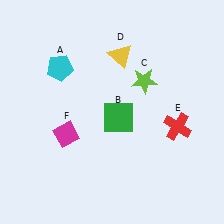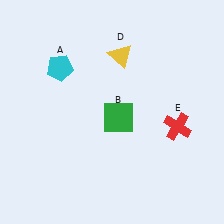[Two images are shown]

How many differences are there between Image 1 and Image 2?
There are 2 differences between the two images.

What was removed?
The lime star (C), the magenta diamond (F) were removed in Image 2.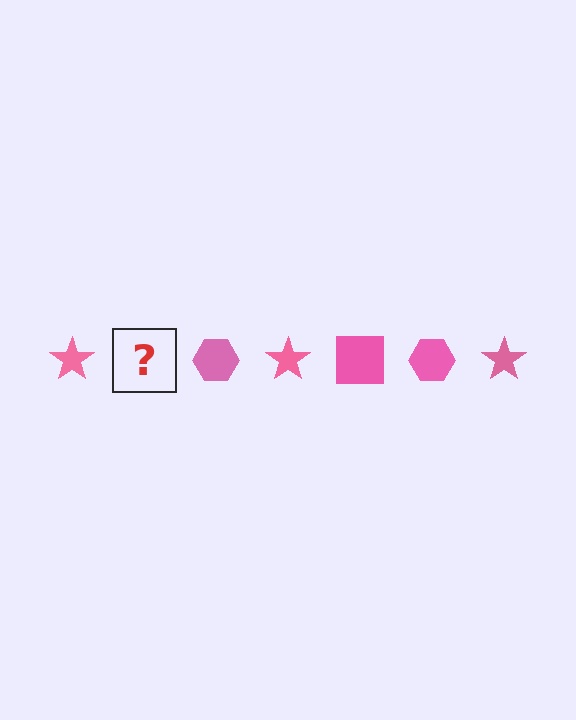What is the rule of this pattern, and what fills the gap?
The rule is that the pattern cycles through star, square, hexagon shapes in pink. The gap should be filled with a pink square.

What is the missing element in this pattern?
The missing element is a pink square.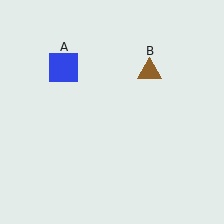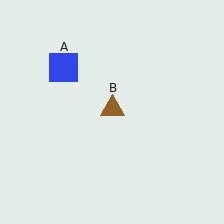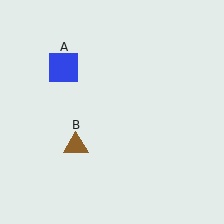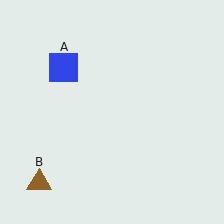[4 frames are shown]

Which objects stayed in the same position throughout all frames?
Blue square (object A) remained stationary.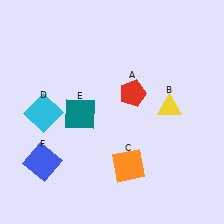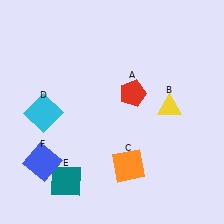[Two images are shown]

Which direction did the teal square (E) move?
The teal square (E) moved down.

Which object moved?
The teal square (E) moved down.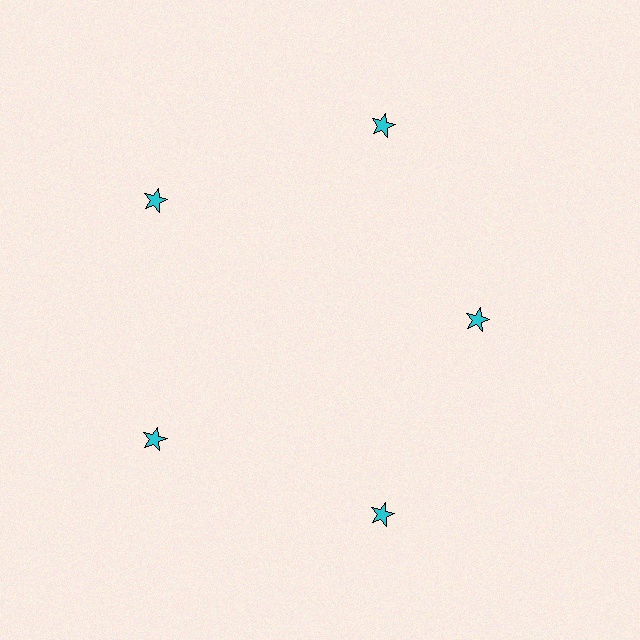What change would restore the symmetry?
The symmetry would be restored by moving it outward, back onto the ring so that all 5 stars sit at equal angles and equal distance from the center.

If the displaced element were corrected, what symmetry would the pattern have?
It would have 5-fold rotational symmetry — the pattern would map onto itself every 72 degrees.